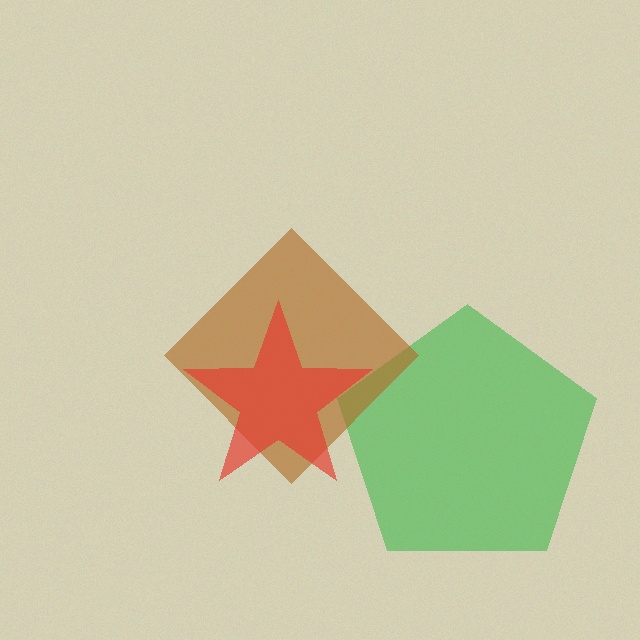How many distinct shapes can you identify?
There are 3 distinct shapes: a green pentagon, a brown diamond, a red star.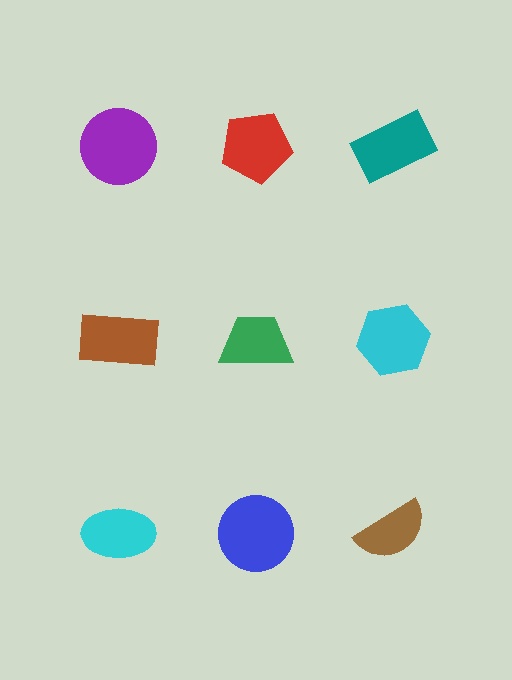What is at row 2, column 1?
A brown rectangle.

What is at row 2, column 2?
A green trapezoid.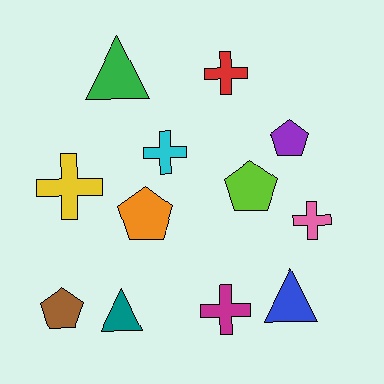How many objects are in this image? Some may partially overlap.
There are 12 objects.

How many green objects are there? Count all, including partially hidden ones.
There is 1 green object.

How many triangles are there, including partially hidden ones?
There are 3 triangles.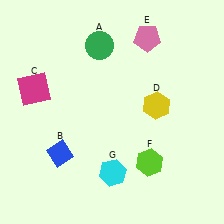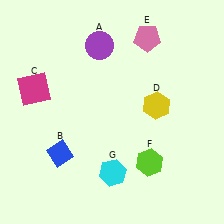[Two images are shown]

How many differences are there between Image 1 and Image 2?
There is 1 difference between the two images.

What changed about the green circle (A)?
In Image 1, A is green. In Image 2, it changed to purple.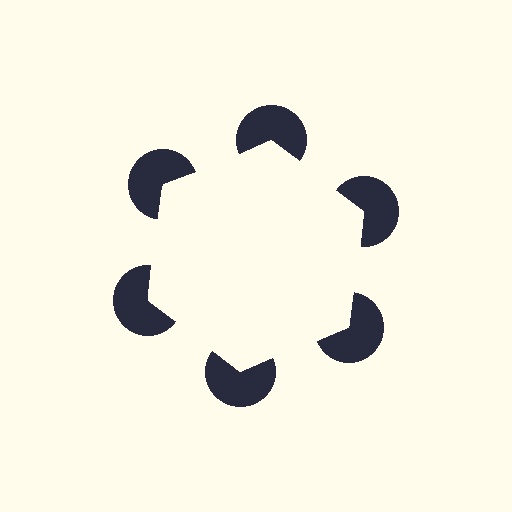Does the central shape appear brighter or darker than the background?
It typically appears slightly brighter than the background, even though no actual brightness change is drawn.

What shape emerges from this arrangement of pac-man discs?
An illusory hexagon — its edges are inferred from the aligned wedge cuts in the pac-man discs, not physically drawn.